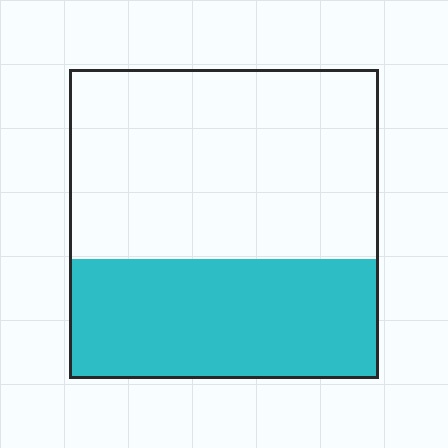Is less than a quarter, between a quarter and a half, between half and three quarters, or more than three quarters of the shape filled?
Between a quarter and a half.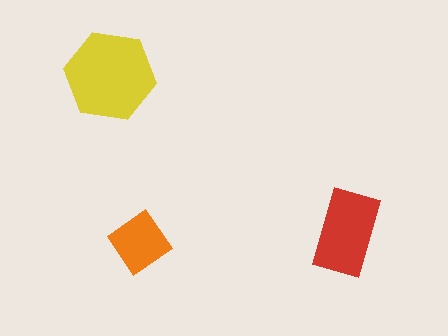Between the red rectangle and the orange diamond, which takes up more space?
The red rectangle.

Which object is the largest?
The yellow hexagon.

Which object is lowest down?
The orange diamond is bottommost.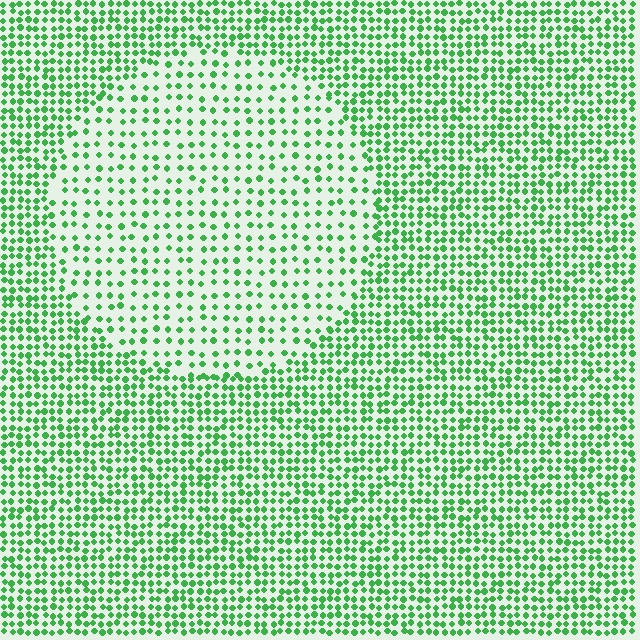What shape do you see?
I see a circle.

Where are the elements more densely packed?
The elements are more densely packed outside the circle boundary.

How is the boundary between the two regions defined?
The boundary is defined by a change in element density (approximately 2.0x ratio). All elements are the same color, size, and shape.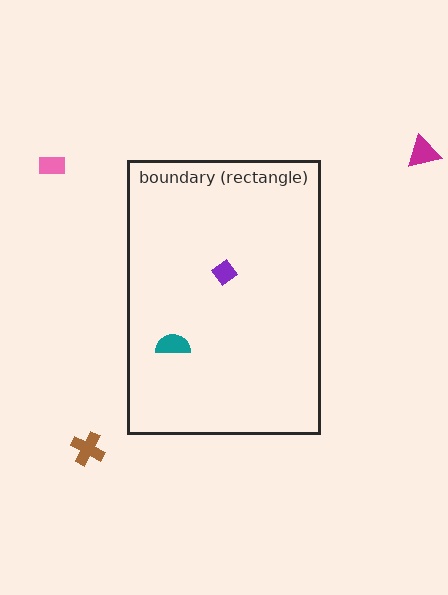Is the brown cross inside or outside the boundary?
Outside.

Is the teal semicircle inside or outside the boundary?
Inside.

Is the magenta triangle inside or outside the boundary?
Outside.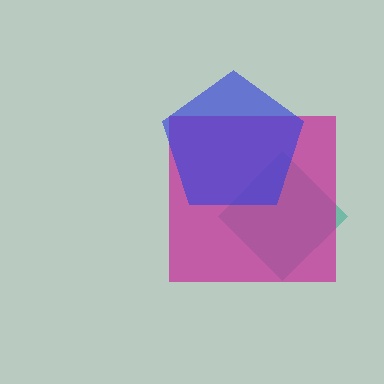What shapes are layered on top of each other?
The layered shapes are: a teal diamond, a magenta square, a blue pentagon.